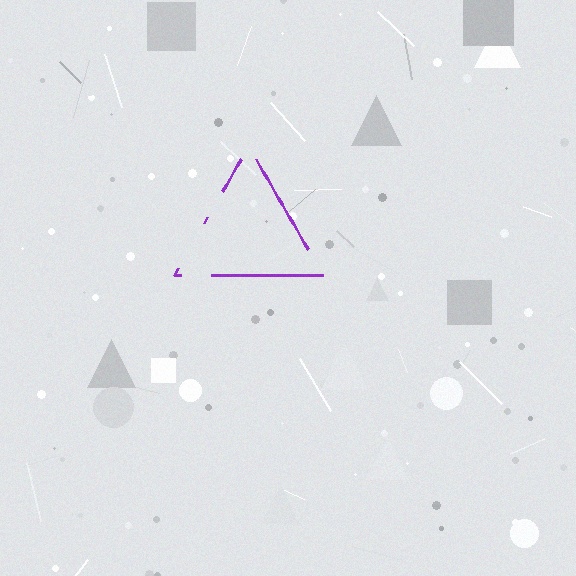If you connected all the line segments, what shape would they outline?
They would outline a triangle.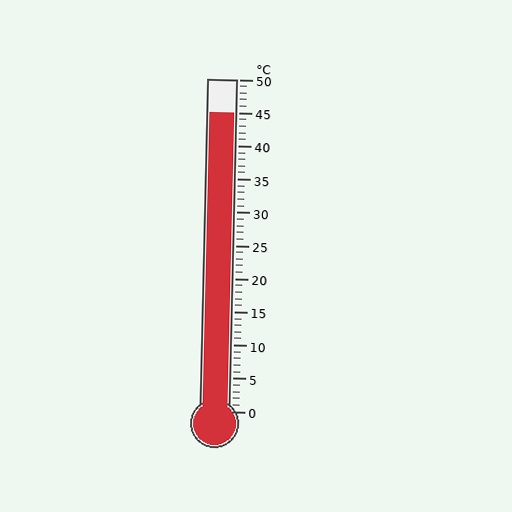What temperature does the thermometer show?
The thermometer shows approximately 45°C.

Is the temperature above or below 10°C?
The temperature is above 10°C.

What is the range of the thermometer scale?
The thermometer scale ranges from 0°C to 50°C.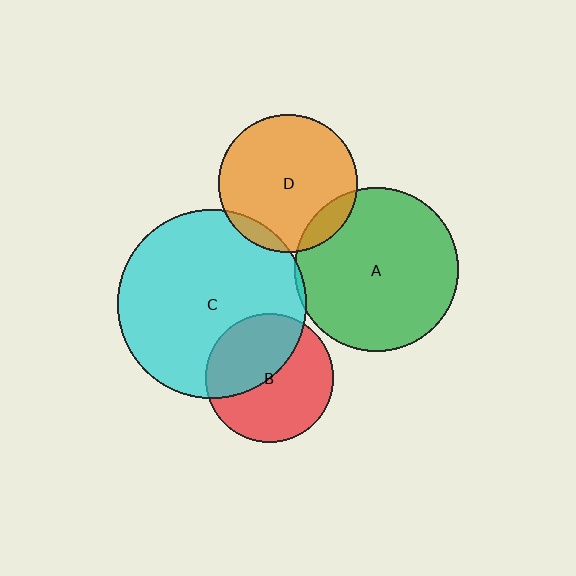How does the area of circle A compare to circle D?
Approximately 1.4 times.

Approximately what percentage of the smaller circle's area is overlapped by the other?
Approximately 5%.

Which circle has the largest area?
Circle C (cyan).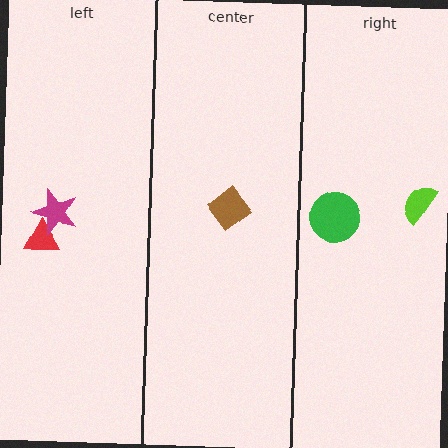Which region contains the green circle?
The right region.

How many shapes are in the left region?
2.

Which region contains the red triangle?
The left region.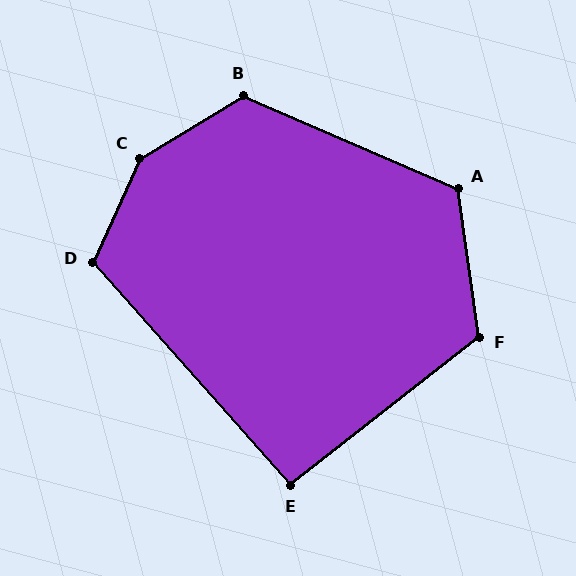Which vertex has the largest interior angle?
C, at approximately 145 degrees.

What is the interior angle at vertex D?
Approximately 114 degrees (obtuse).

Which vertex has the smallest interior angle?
E, at approximately 94 degrees.